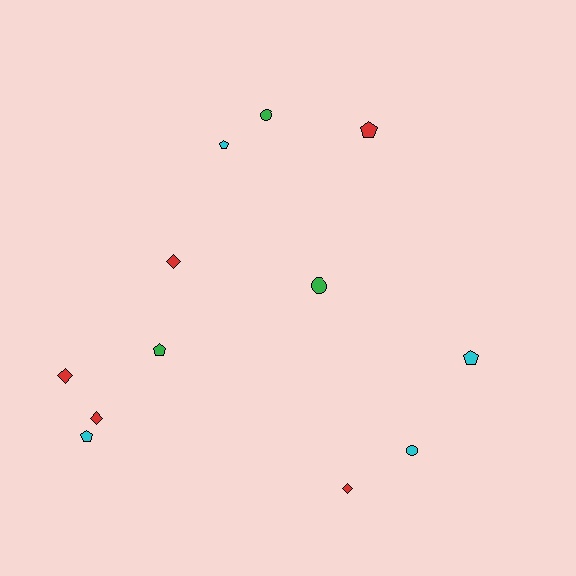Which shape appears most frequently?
Pentagon, with 5 objects.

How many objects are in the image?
There are 12 objects.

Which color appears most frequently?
Red, with 5 objects.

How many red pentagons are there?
There is 1 red pentagon.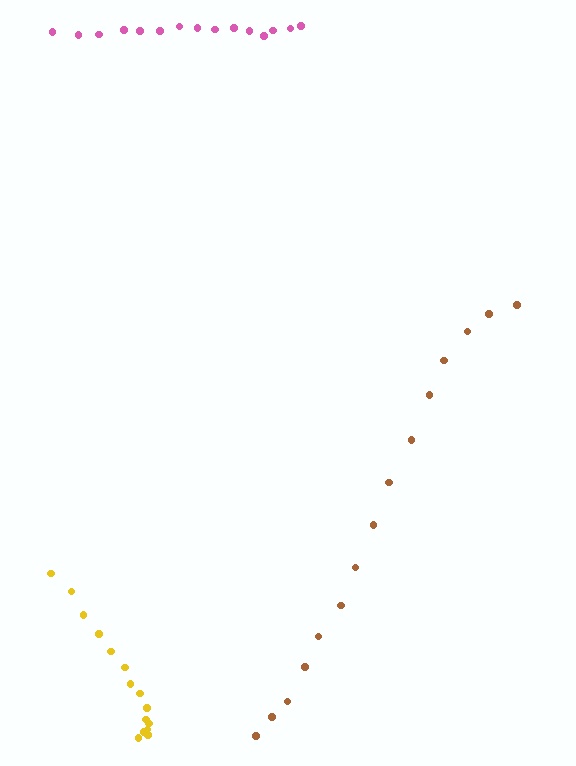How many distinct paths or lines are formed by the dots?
There are 3 distinct paths.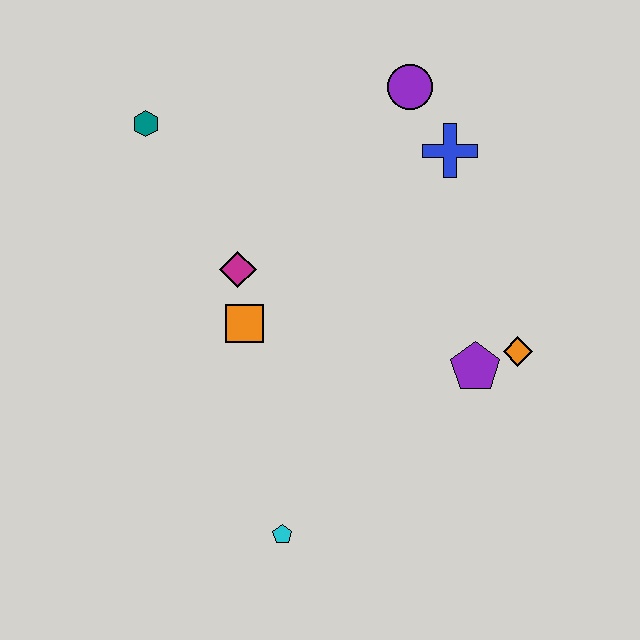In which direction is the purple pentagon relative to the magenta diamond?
The purple pentagon is to the right of the magenta diamond.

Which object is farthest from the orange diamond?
The teal hexagon is farthest from the orange diamond.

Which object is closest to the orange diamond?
The purple pentagon is closest to the orange diamond.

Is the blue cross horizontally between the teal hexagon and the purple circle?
No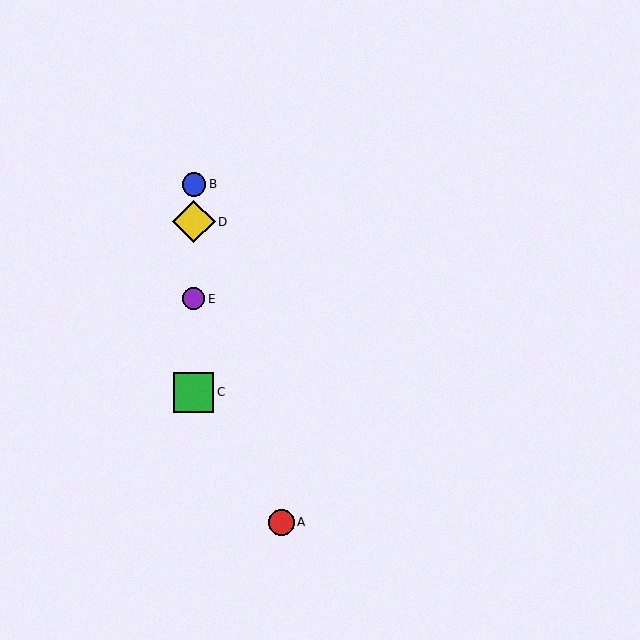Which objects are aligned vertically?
Objects B, C, D, E are aligned vertically.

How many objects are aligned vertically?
4 objects (B, C, D, E) are aligned vertically.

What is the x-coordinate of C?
Object C is at x≈194.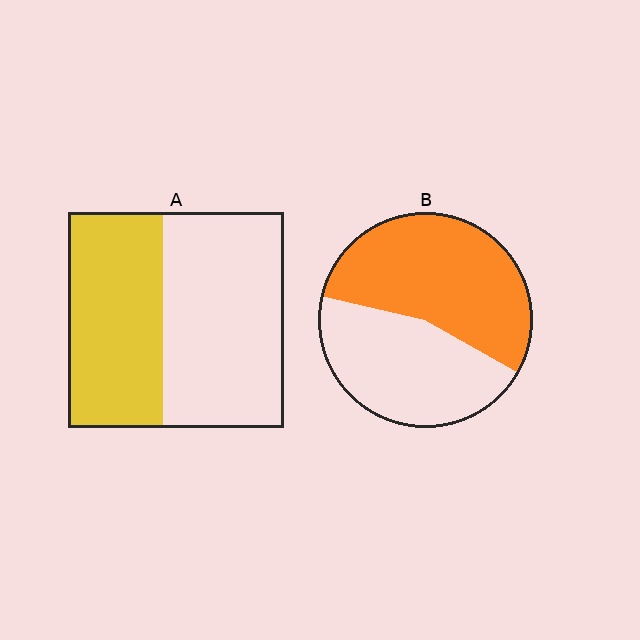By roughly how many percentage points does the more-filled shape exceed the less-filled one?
By roughly 10 percentage points (B over A).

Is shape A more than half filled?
No.